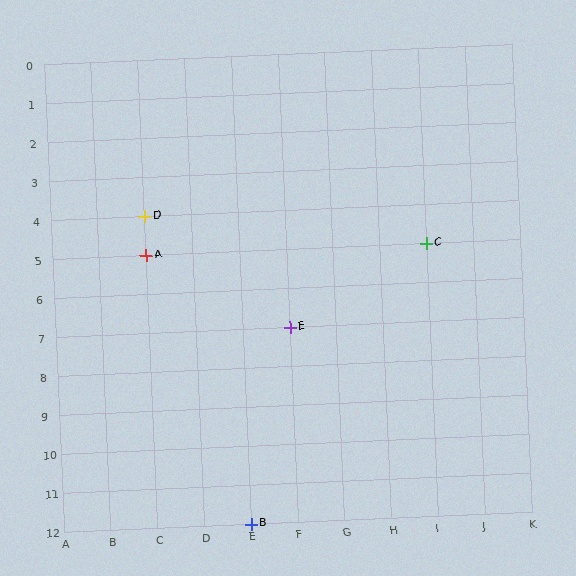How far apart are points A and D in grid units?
Points A and D are 1 row apart.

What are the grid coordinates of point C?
Point C is at grid coordinates (I, 5).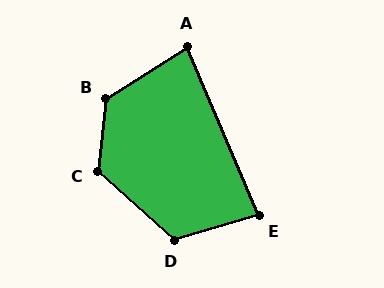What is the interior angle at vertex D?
Approximately 121 degrees (obtuse).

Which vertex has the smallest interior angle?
A, at approximately 80 degrees.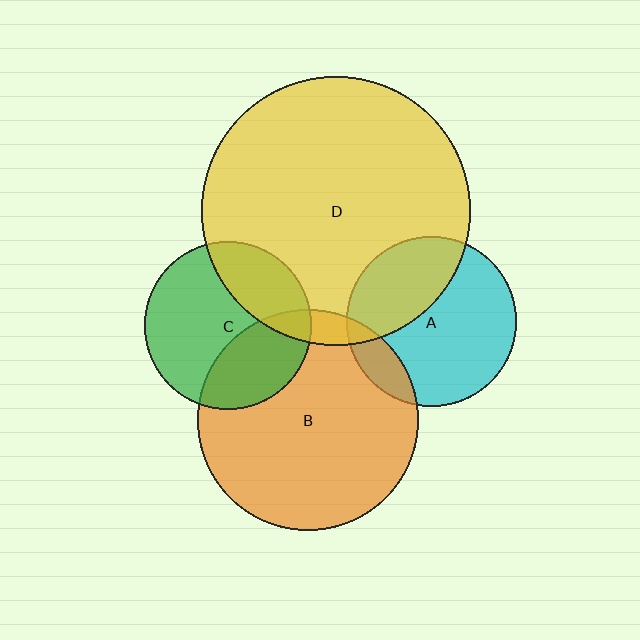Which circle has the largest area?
Circle D (yellow).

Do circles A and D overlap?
Yes.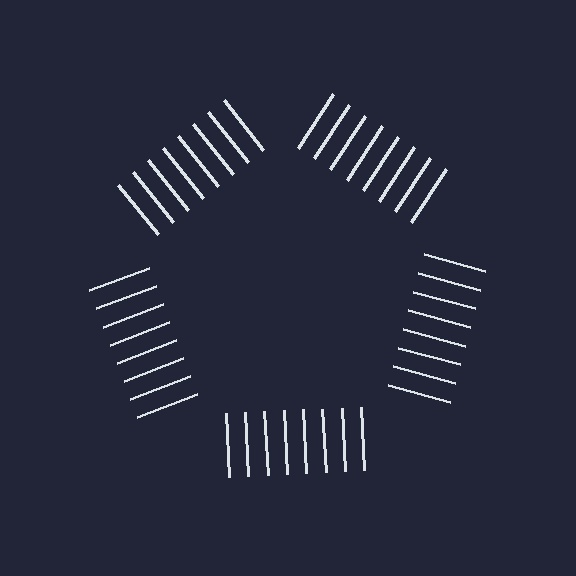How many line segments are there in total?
40 — 8 along each of the 5 edges.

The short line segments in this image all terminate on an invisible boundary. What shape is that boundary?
An illusory pentagon — the line segments terminate on its edges but no continuous stroke is drawn.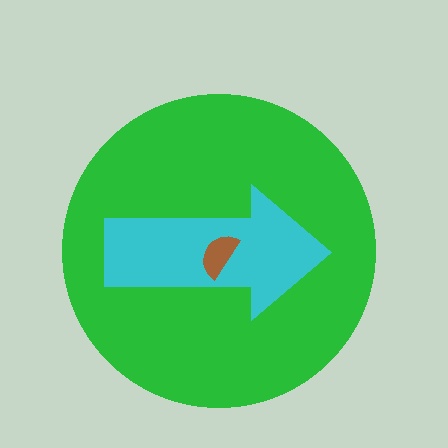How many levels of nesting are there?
3.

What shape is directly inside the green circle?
The cyan arrow.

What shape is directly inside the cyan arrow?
The brown semicircle.